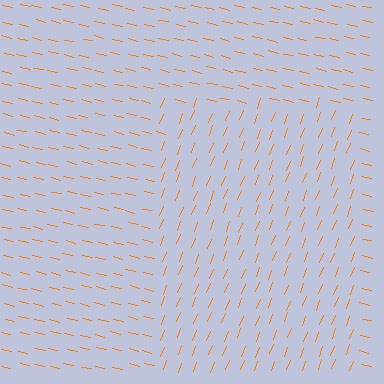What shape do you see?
I see a rectangle.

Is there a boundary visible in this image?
Yes, there is a texture boundary formed by a change in line orientation.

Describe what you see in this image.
The image is filled with small orange line segments. A rectangle region in the image has lines oriented differently from the surrounding lines, creating a visible texture boundary.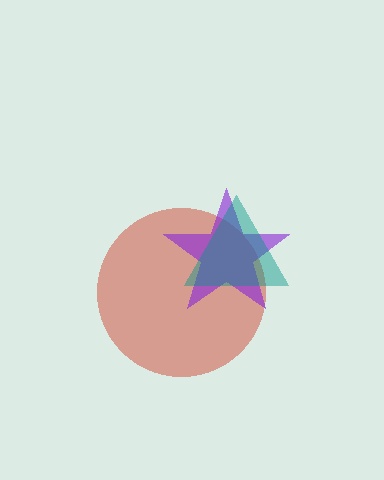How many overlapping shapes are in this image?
There are 3 overlapping shapes in the image.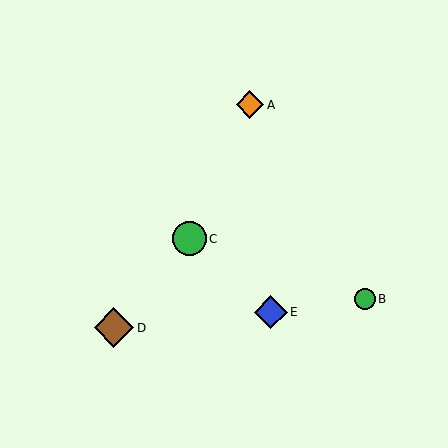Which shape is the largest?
The brown diamond (labeled D) is the largest.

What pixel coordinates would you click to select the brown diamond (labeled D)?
Click at (114, 328) to select the brown diamond D.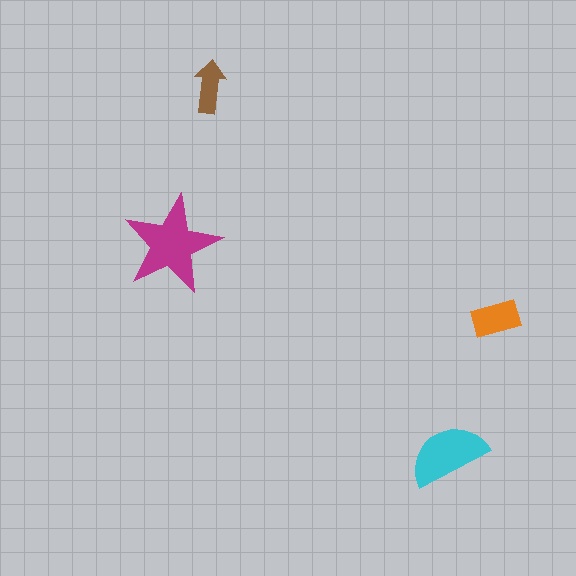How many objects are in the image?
There are 4 objects in the image.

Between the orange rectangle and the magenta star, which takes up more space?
The magenta star.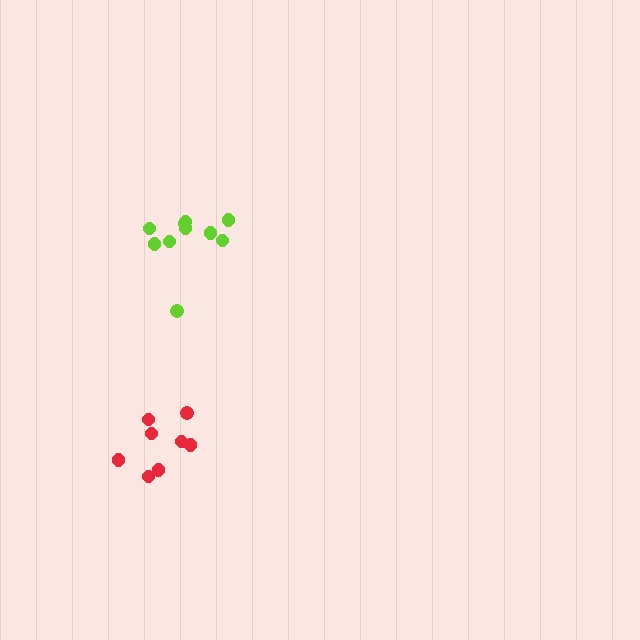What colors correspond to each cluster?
The clusters are colored: red, lime.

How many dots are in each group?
Group 1: 8 dots, Group 2: 10 dots (18 total).